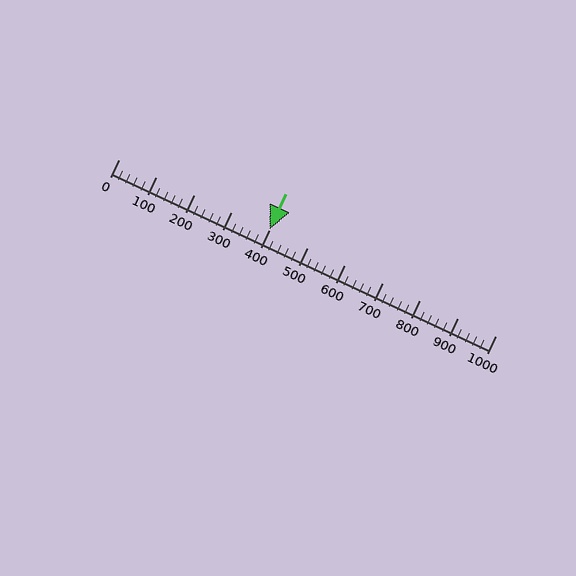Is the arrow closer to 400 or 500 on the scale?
The arrow is closer to 400.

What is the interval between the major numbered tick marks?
The major tick marks are spaced 100 units apart.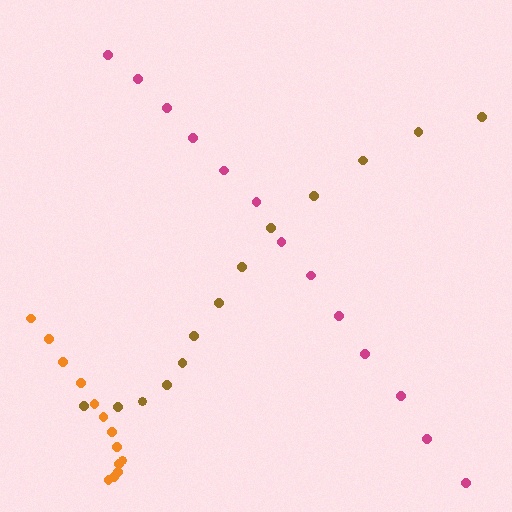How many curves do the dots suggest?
There are 3 distinct paths.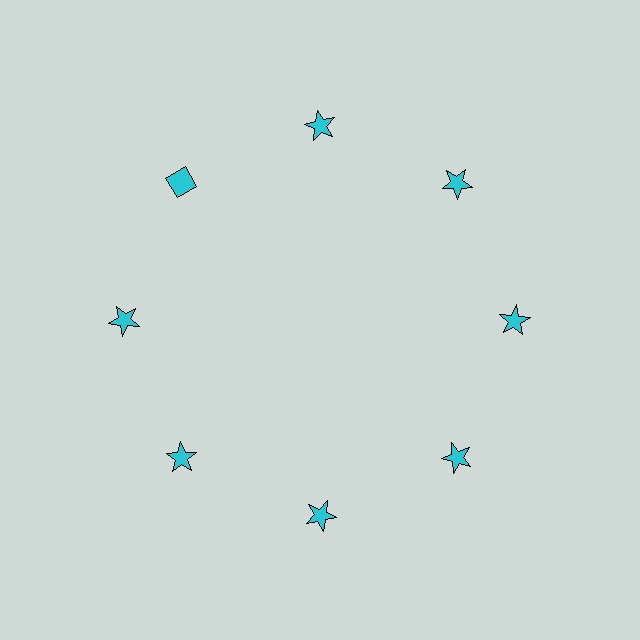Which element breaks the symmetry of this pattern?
The cyan diamond at roughly the 10 o'clock position breaks the symmetry. All other shapes are cyan stars.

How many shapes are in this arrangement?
There are 8 shapes arranged in a ring pattern.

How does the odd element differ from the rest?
It has a different shape: diamond instead of star.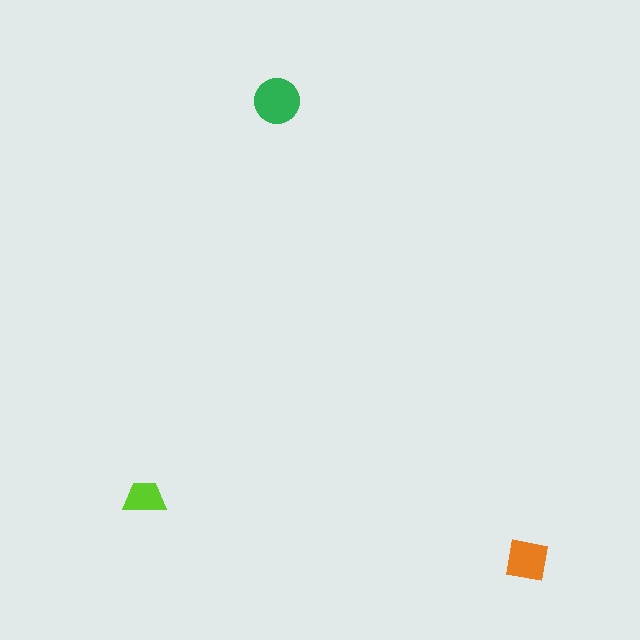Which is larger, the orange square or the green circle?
The green circle.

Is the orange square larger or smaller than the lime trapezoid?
Larger.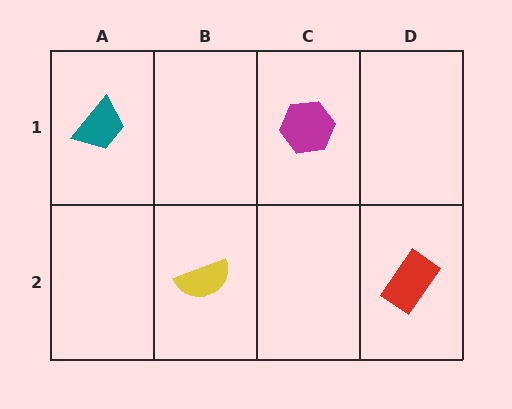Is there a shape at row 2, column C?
No, that cell is empty.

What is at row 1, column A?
A teal trapezoid.